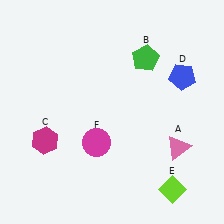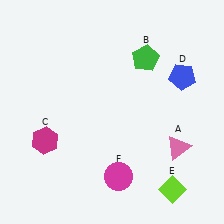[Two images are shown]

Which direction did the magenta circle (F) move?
The magenta circle (F) moved down.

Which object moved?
The magenta circle (F) moved down.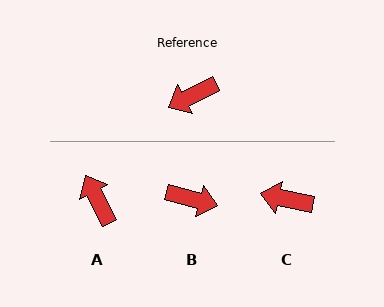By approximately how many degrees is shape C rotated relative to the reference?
Approximately 39 degrees clockwise.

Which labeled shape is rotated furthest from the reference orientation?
B, about 138 degrees away.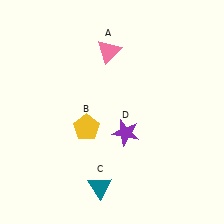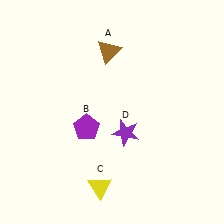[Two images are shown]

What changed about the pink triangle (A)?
In Image 1, A is pink. In Image 2, it changed to brown.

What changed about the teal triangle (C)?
In Image 1, C is teal. In Image 2, it changed to yellow.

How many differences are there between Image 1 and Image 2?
There are 3 differences between the two images.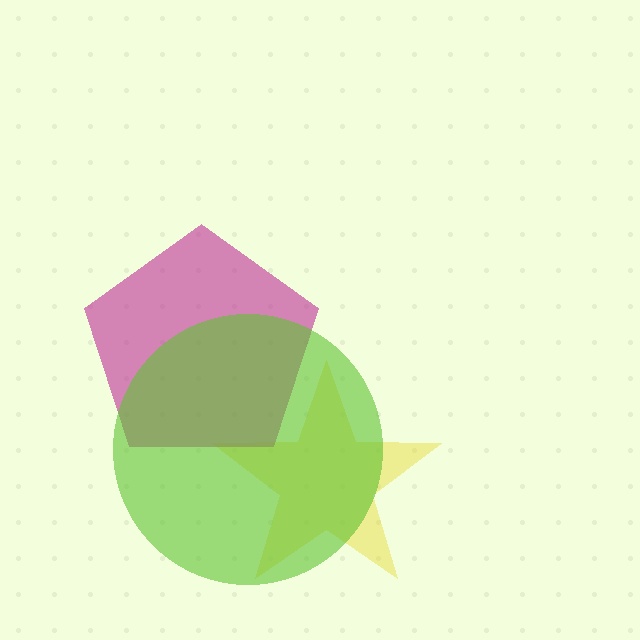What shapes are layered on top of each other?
The layered shapes are: a yellow star, a magenta pentagon, a lime circle.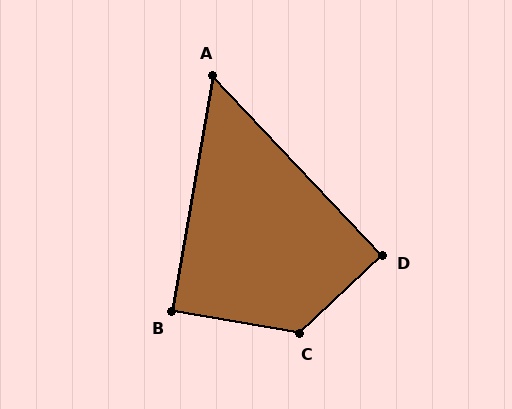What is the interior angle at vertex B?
Approximately 90 degrees (approximately right).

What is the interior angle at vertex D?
Approximately 90 degrees (approximately right).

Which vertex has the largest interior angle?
C, at approximately 127 degrees.